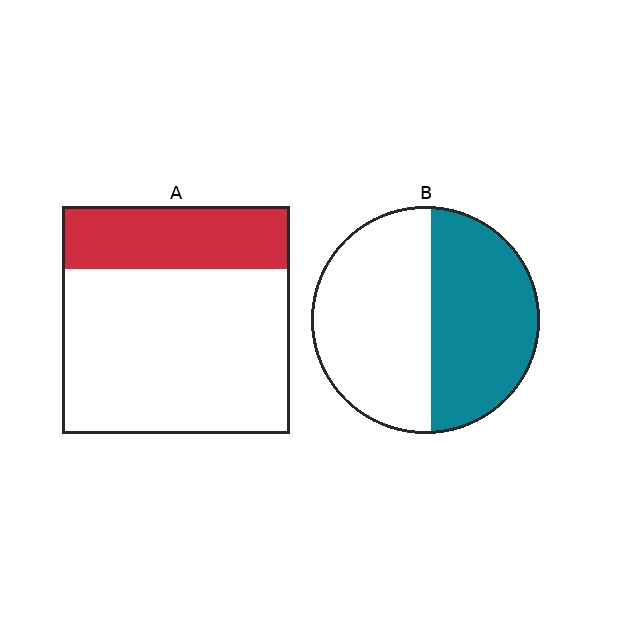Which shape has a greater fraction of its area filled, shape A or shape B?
Shape B.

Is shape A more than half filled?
No.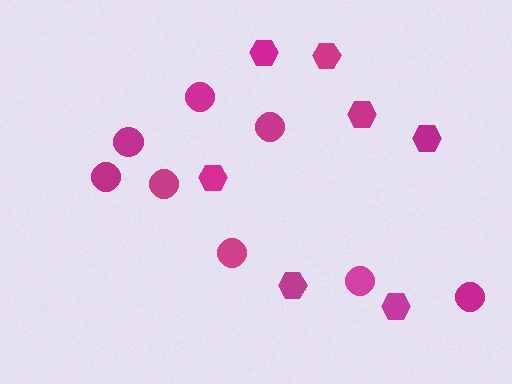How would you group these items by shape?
There are 2 groups: one group of circles (8) and one group of hexagons (7).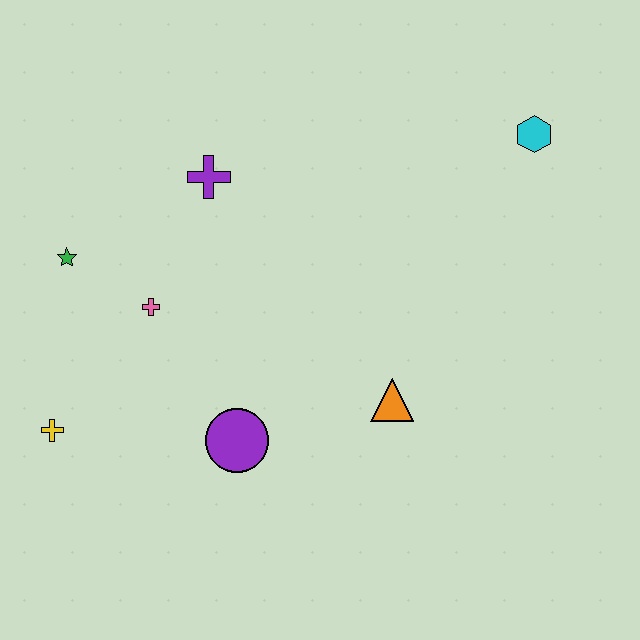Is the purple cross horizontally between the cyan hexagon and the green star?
Yes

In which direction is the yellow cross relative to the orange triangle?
The yellow cross is to the left of the orange triangle.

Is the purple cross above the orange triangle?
Yes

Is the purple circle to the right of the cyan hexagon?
No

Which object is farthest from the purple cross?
The cyan hexagon is farthest from the purple cross.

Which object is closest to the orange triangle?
The purple circle is closest to the orange triangle.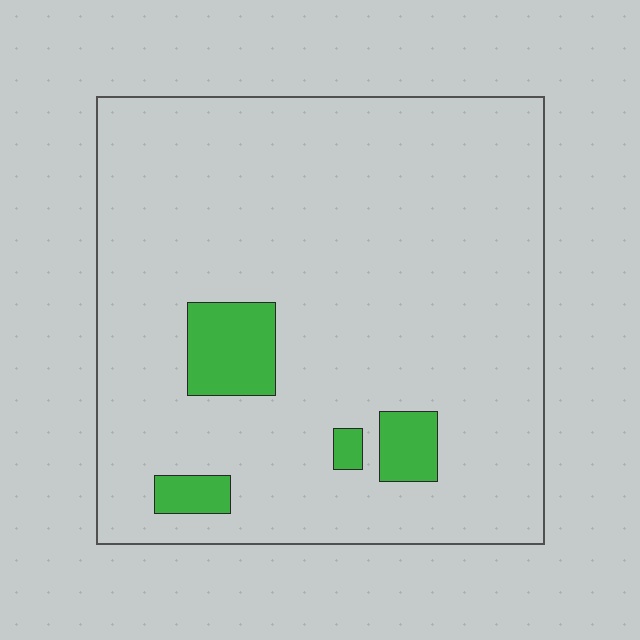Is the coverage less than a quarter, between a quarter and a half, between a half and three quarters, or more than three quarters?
Less than a quarter.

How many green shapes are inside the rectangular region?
4.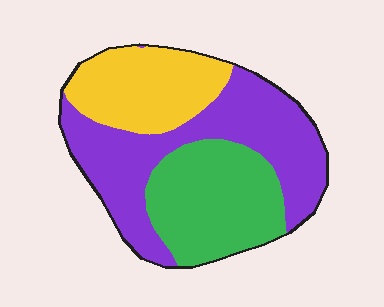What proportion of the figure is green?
Green covers roughly 30% of the figure.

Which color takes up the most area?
Purple, at roughly 45%.